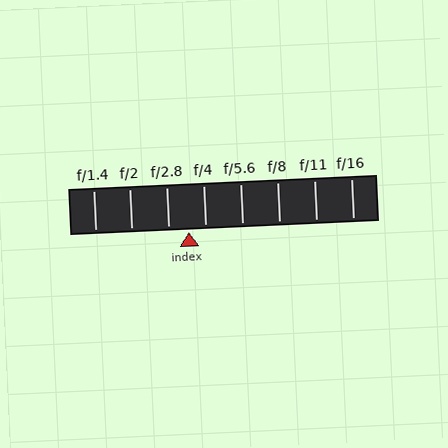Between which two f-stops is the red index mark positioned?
The index mark is between f/2.8 and f/4.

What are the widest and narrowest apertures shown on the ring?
The widest aperture shown is f/1.4 and the narrowest is f/16.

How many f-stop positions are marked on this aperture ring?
There are 8 f-stop positions marked.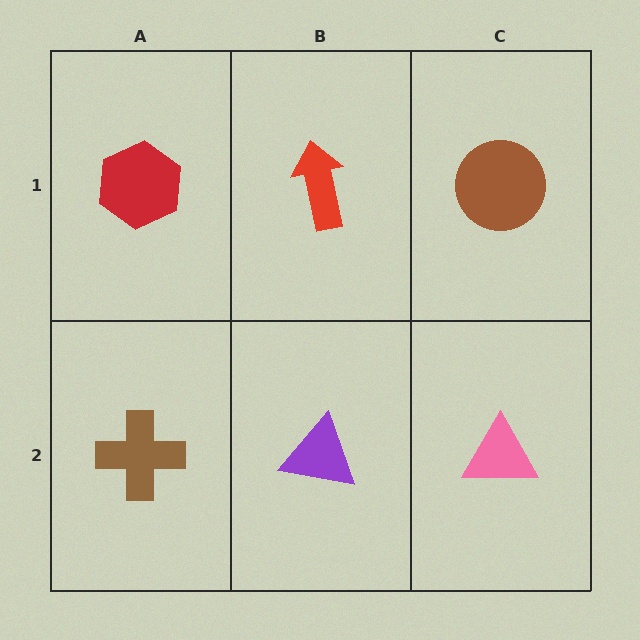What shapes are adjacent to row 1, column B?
A purple triangle (row 2, column B), a red hexagon (row 1, column A), a brown circle (row 1, column C).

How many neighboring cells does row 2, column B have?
3.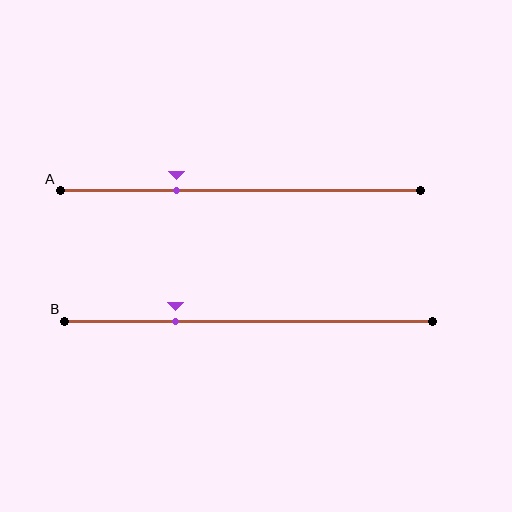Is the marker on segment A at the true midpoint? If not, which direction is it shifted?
No, the marker on segment A is shifted to the left by about 18% of the segment length.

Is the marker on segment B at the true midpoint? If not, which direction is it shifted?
No, the marker on segment B is shifted to the left by about 20% of the segment length.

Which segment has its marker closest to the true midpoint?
Segment A has its marker closest to the true midpoint.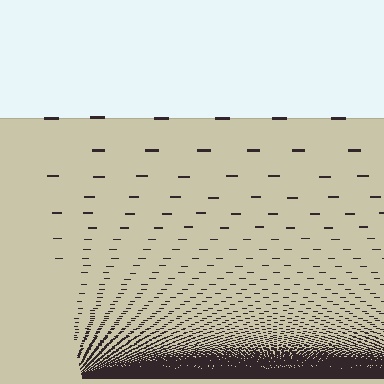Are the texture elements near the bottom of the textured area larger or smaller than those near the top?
Smaller. The gradient is inverted — elements near the bottom are smaller and denser.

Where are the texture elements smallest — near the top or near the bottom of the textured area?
Near the bottom.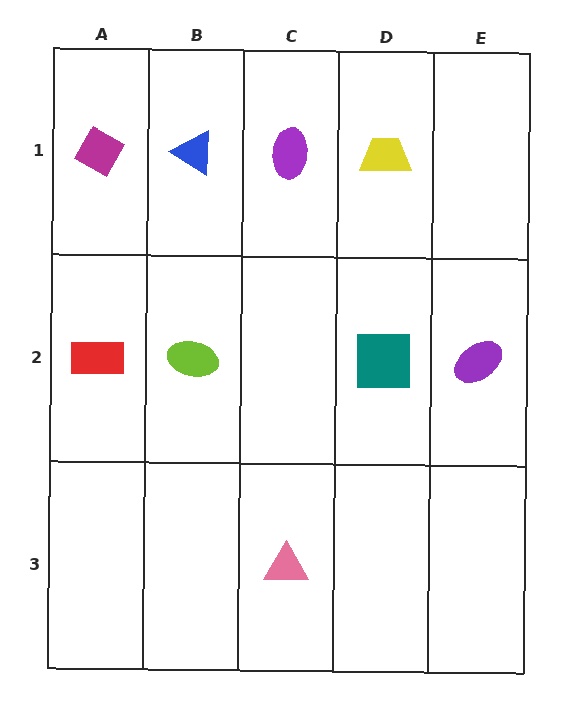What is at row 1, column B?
A blue triangle.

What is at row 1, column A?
A magenta diamond.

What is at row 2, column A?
A red rectangle.